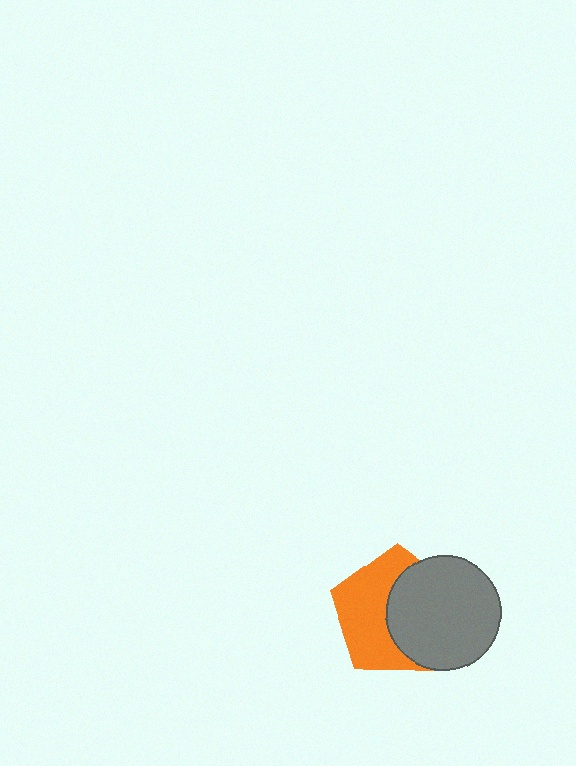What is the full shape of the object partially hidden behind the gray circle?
The partially hidden object is an orange pentagon.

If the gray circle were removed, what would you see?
You would see the complete orange pentagon.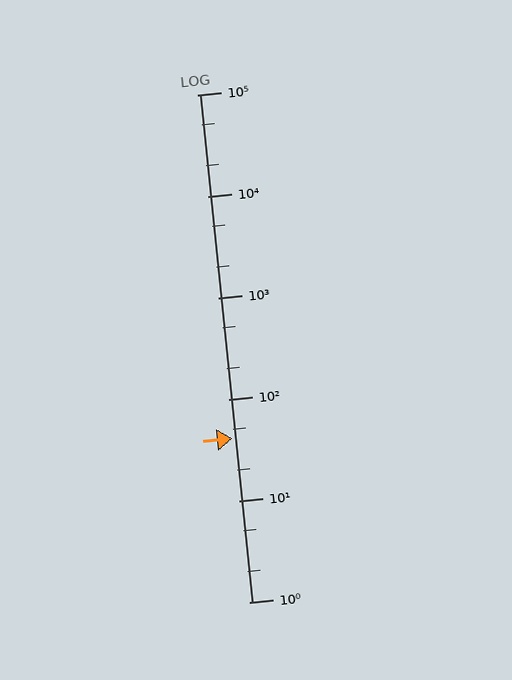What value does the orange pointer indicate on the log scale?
The pointer indicates approximately 41.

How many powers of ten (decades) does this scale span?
The scale spans 5 decades, from 1 to 100000.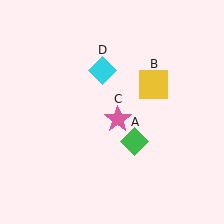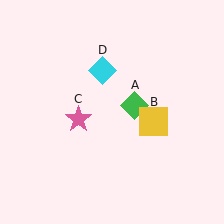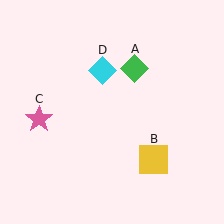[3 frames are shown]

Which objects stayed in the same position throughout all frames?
Cyan diamond (object D) remained stationary.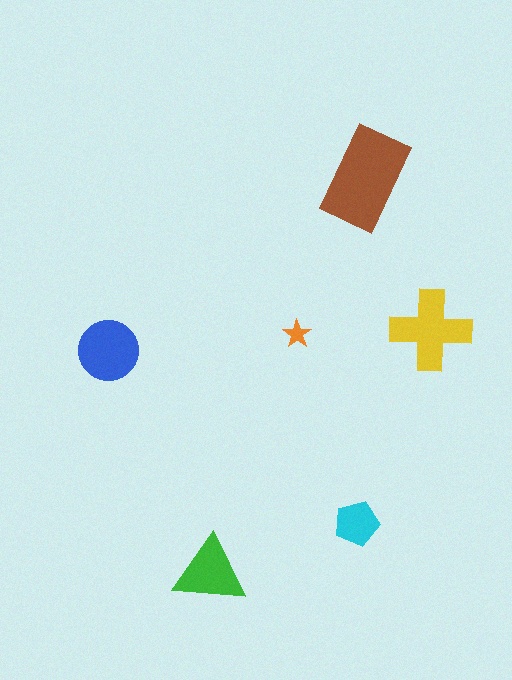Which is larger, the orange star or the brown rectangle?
The brown rectangle.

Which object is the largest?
The brown rectangle.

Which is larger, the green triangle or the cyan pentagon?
The green triangle.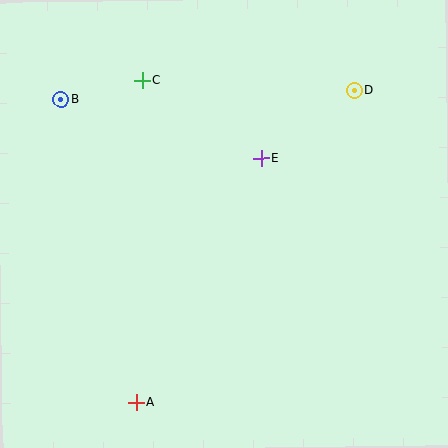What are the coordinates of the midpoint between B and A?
The midpoint between B and A is at (99, 251).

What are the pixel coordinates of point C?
Point C is at (143, 80).